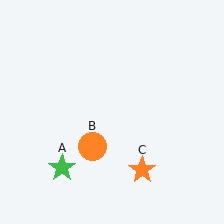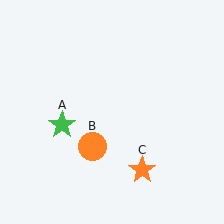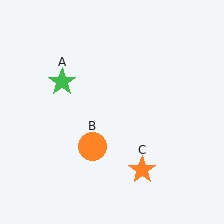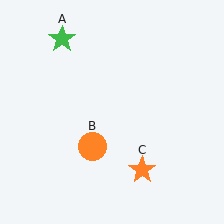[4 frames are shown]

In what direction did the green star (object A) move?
The green star (object A) moved up.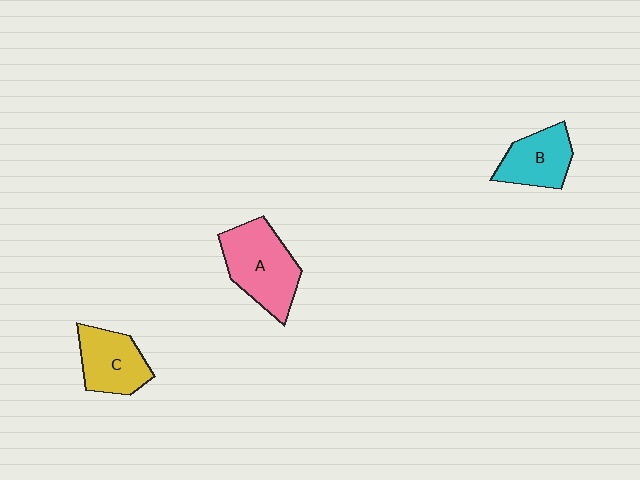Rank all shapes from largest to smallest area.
From largest to smallest: A (pink), C (yellow), B (cyan).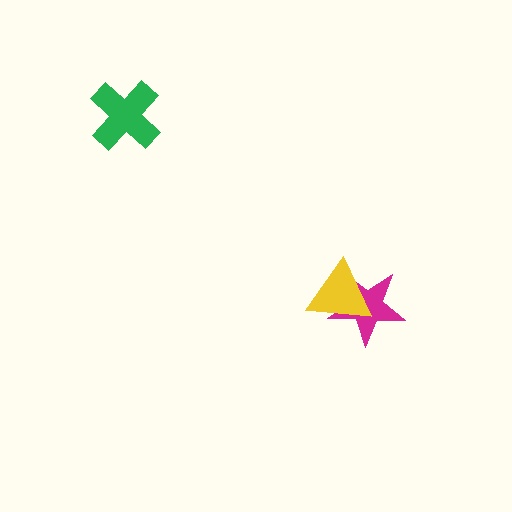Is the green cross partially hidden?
No, no other shape covers it.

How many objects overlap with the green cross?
0 objects overlap with the green cross.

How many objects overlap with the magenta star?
1 object overlaps with the magenta star.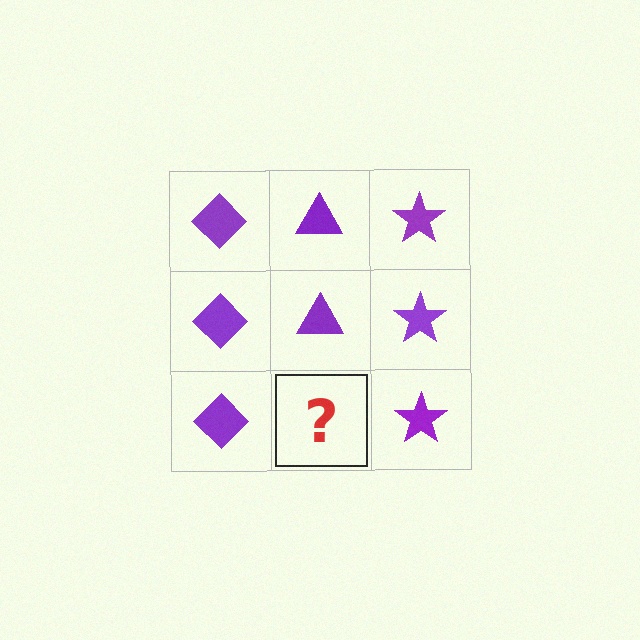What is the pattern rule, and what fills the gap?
The rule is that each column has a consistent shape. The gap should be filled with a purple triangle.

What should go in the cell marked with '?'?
The missing cell should contain a purple triangle.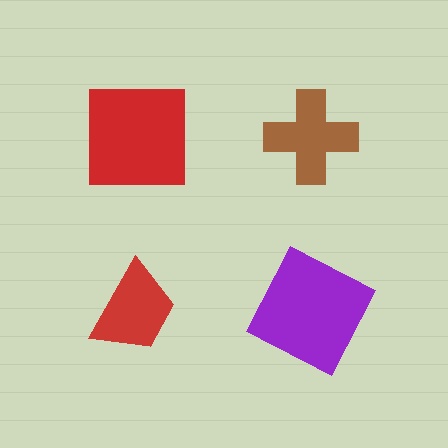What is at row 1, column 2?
A brown cross.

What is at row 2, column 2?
A purple square.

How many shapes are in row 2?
2 shapes.